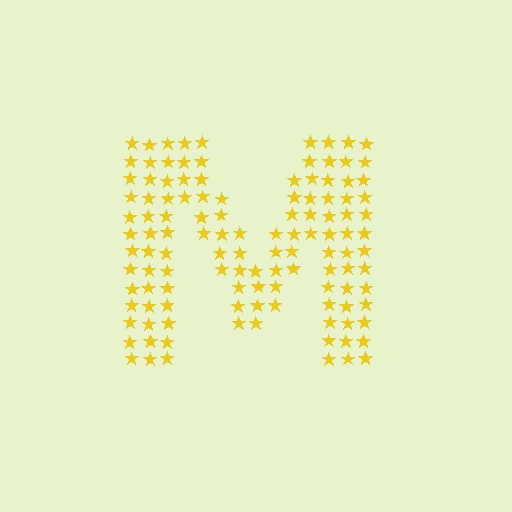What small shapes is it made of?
It is made of small stars.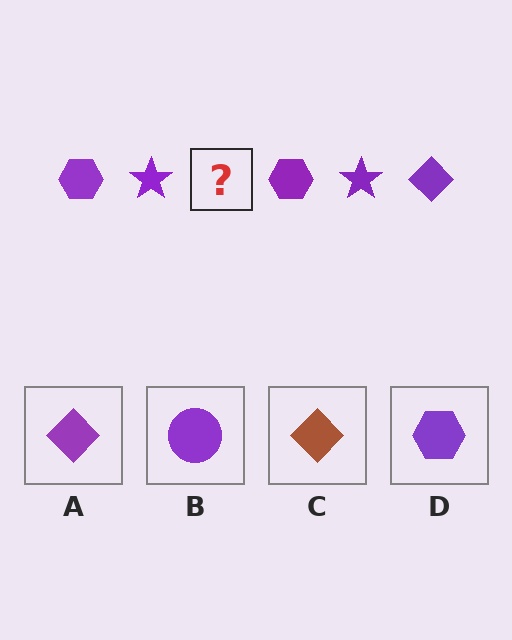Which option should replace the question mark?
Option A.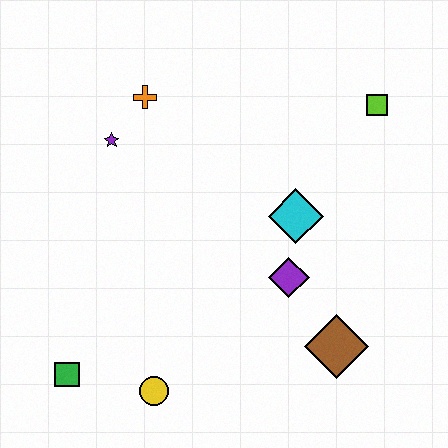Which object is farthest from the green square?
The lime square is farthest from the green square.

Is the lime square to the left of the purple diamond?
No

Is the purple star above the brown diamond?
Yes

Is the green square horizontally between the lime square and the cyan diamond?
No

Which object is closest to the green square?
The yellow circle is closest to the green square.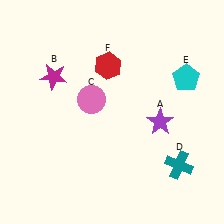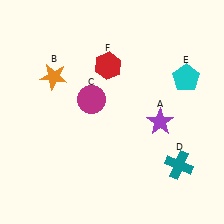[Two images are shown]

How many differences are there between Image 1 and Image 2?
There are 2 differences between the two images.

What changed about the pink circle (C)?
In Image 1, C is pink. In Image 2, it changed to magenta.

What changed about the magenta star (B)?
In Image 1, B is magenta. In Image 2, it changed to orange.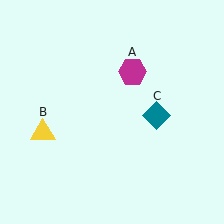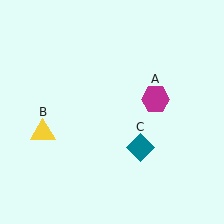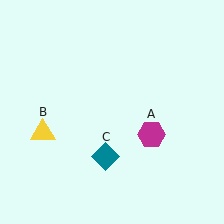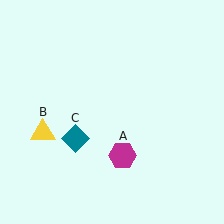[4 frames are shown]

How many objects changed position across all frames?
2 objects changed position: magenta hexagon (object A), teal diamond (object C).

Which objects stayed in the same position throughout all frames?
Yellow triangle (object B) remained stationary.